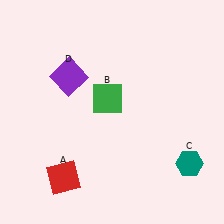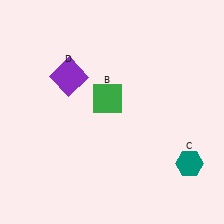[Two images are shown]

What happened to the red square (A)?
The red square (A) was removed in Image 2. It was in the bottom-left area of Image 1.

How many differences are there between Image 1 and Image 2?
There is 1 difference between the two images.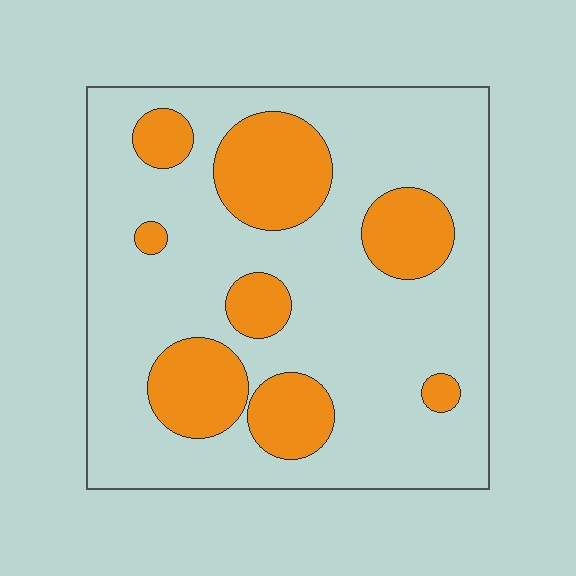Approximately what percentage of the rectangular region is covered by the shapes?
Approximately 25%.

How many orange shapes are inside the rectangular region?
8.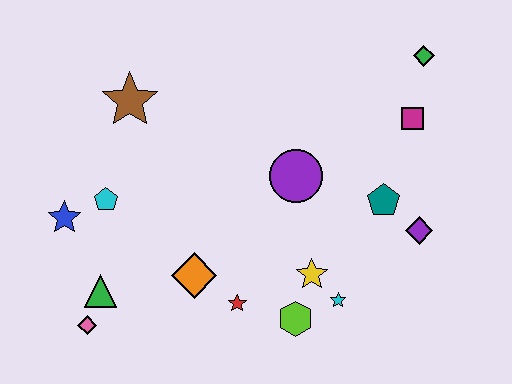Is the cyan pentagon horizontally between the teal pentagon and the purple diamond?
No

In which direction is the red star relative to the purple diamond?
The red star is to the left of the purple diamond.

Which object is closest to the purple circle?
The teal pentagon is closest to the purple circle.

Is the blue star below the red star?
No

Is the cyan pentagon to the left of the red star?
Yes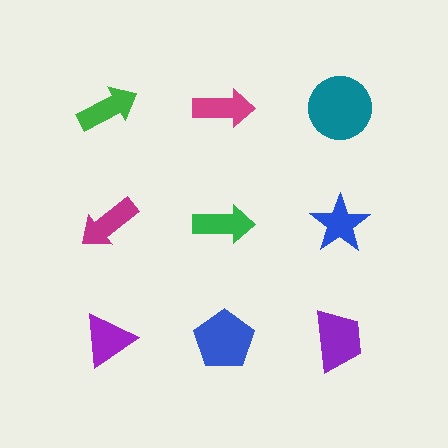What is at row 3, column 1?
A purple triangle.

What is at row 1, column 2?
A magenta arrow.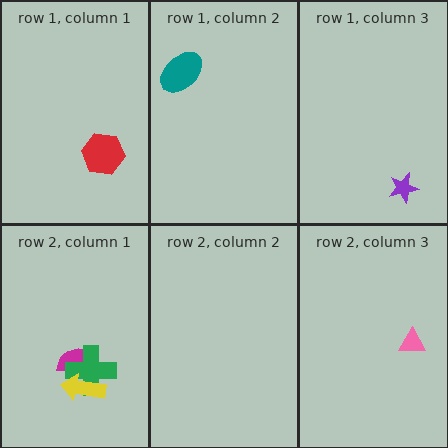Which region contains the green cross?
The row 2, column 1 region.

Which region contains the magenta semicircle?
The row 2, column 1 region.